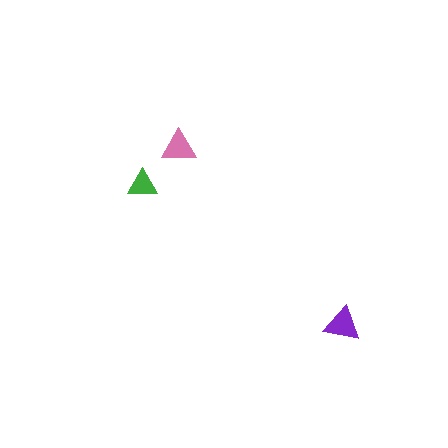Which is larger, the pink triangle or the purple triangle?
The purple one.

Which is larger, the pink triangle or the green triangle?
The pink one.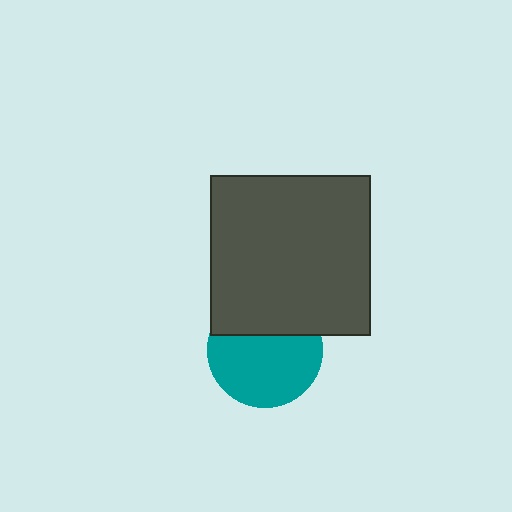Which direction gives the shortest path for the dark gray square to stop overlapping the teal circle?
Moving up gives the shortest separation.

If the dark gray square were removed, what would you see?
You would see the complete teal circle.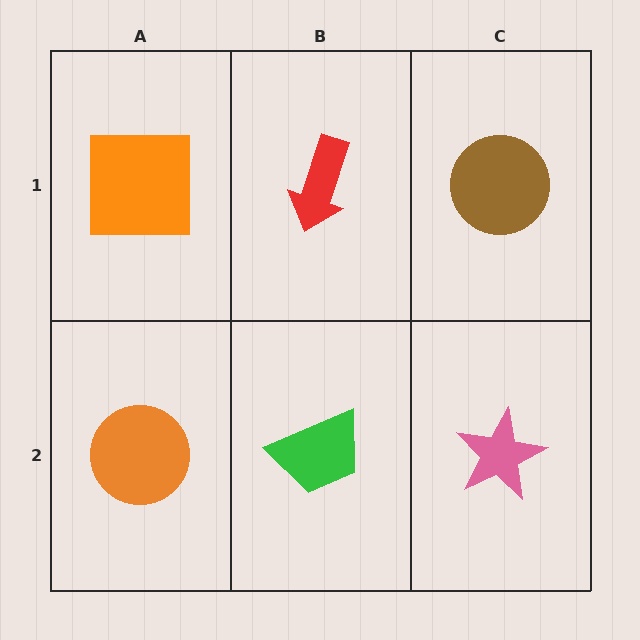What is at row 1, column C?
A brown circle.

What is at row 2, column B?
A green trapezoid.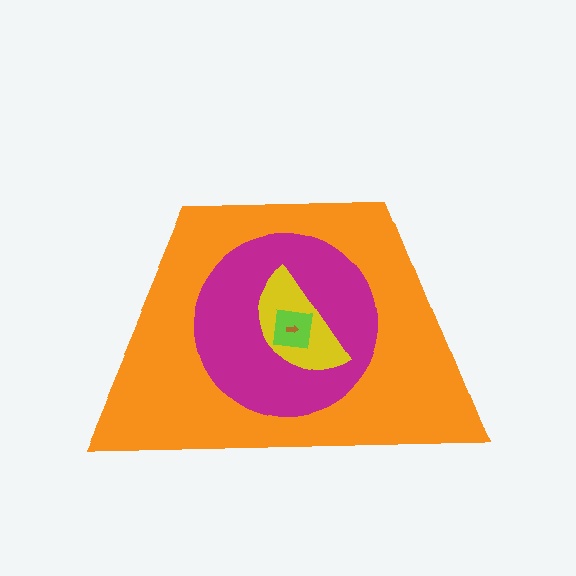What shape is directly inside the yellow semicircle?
The lime square.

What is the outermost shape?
The orange trapezoid.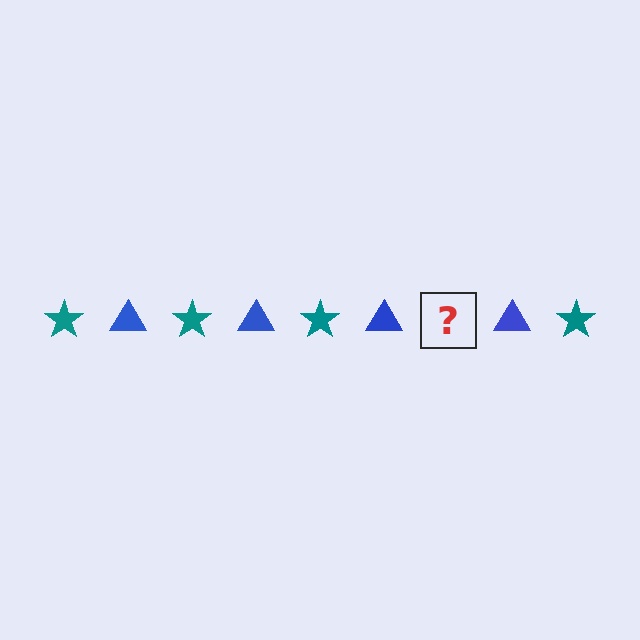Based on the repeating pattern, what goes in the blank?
The blank should be a teal star.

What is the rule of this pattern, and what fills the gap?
The rule is that the pattern alternates between teal star and blue triangle. The gap should be filled with a teal star.